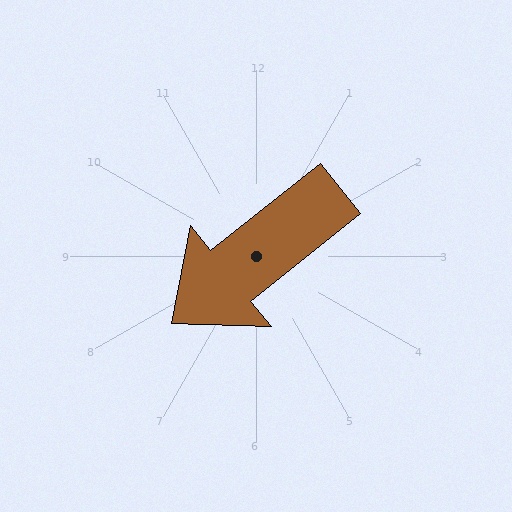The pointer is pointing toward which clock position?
Roughly 8 o'clock.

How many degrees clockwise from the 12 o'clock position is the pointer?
Approximately 231 degrees.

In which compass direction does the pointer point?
Southwest.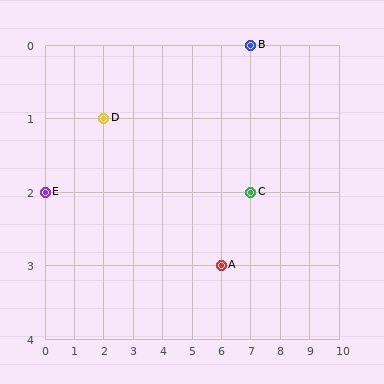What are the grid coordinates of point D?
Point D is at grid coordinates (2, 1).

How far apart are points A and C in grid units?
Points A and C are 1 column and 1 row apart (about 1.4 grid units diagonally).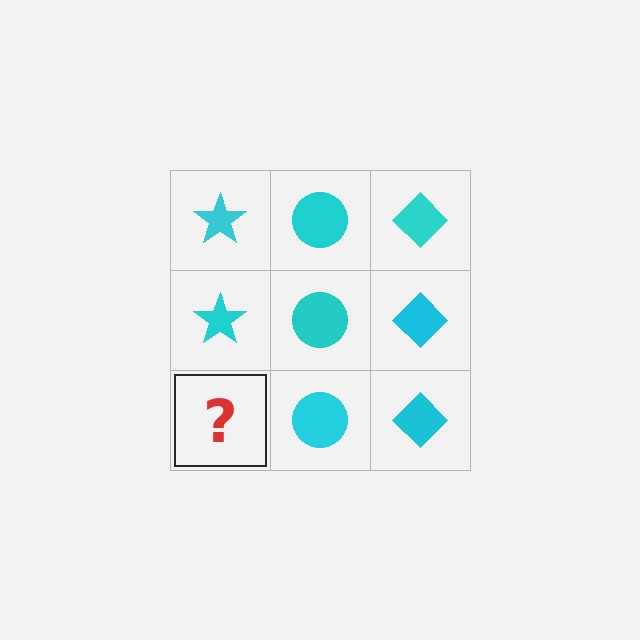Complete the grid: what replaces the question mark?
The question mark should be replaced with a cyan star.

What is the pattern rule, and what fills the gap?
The rule is that each column has a consistent shape. The gap should be filled with a cyan star.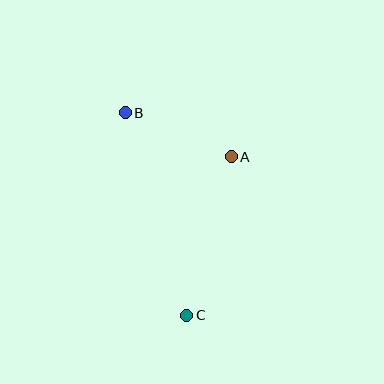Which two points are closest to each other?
Points A and B are closest to each other.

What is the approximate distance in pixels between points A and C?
The distance between A and C is approximately 165 pixels.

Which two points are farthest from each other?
Points B and C are farthest from each other.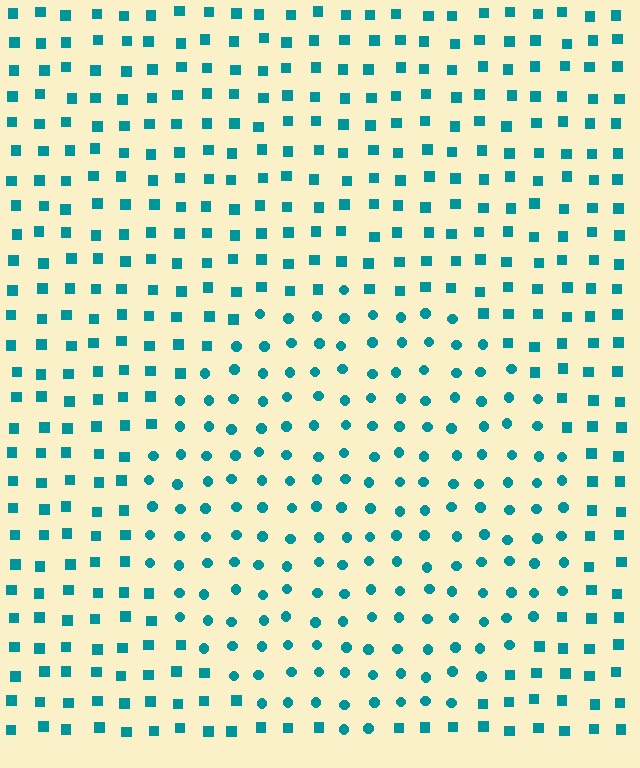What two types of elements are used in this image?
The image uses circles inside the circle region and squares outside it.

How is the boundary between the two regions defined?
The boundary is defined by a change in element shape: circles inside vs. squares outside. All elements share the same color and spacing.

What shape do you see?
I see a circle.